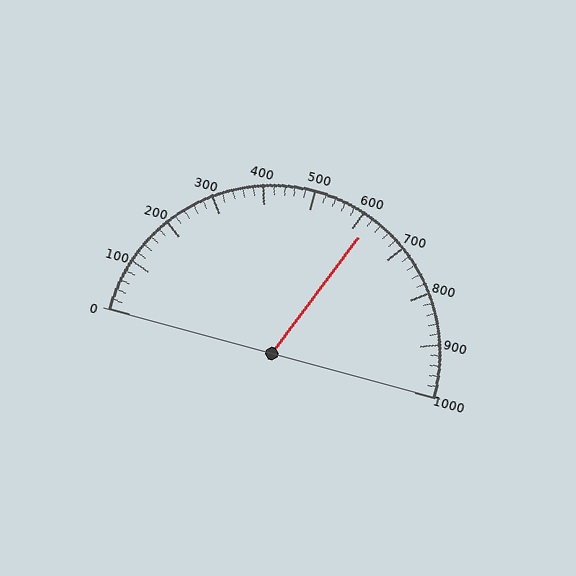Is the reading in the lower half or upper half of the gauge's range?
The reading is in the upper half of the range (0 to 1000).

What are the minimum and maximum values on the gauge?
The gauge ranges from 0 to 1000.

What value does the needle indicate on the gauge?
The needle indicates approximately 620.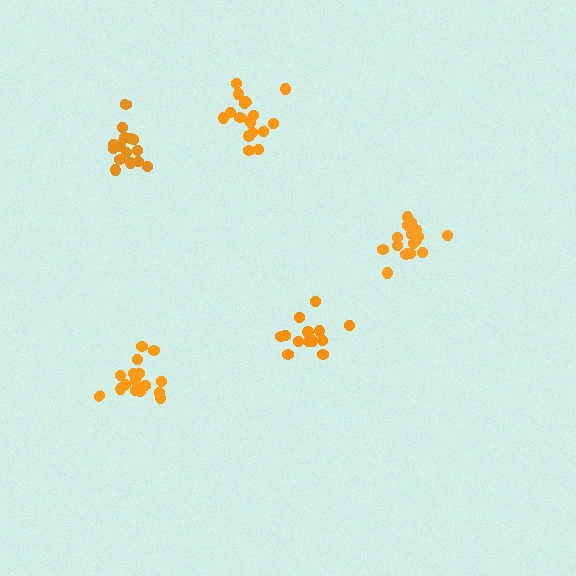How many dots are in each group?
Group 1: 18 dots, Group 2: 17 dots, Group 3: 13 dots, Group 4: 17 dots, Group 5: 16 dots (81 total).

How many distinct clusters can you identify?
There are 5 distinct clusters.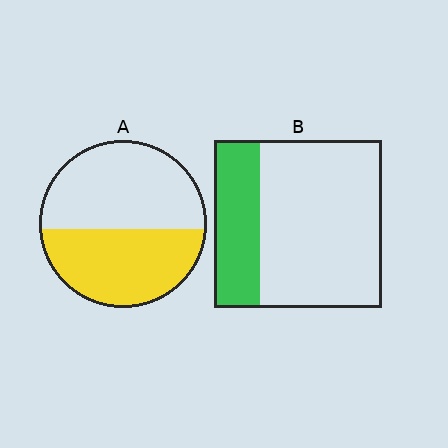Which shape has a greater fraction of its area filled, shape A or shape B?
Shape A.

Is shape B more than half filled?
No.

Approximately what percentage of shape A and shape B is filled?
A is approximately 45% and B is approximately 25%.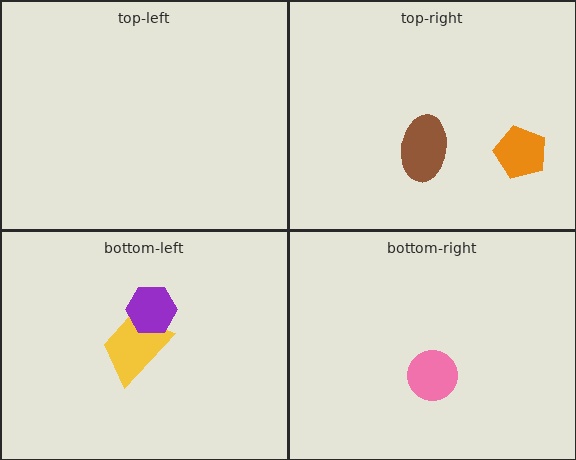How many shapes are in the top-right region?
2.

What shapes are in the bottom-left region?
The yellow trapezoid, the purple hexagon.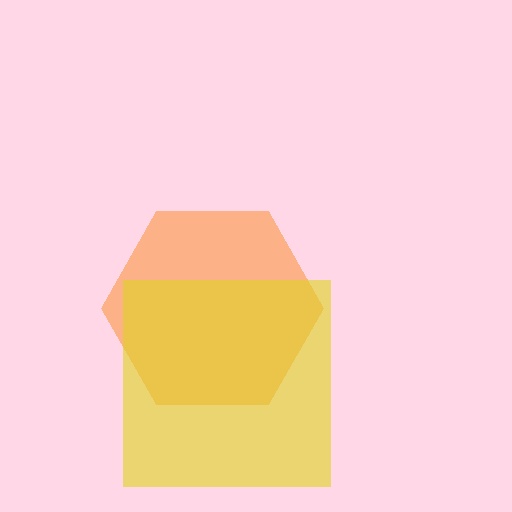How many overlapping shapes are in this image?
There are 2 overlapping shapes in the image.